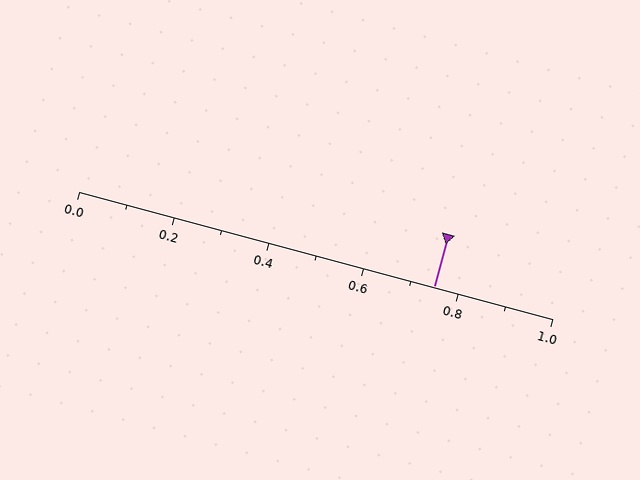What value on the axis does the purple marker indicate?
The marker indicates approximately 0.75.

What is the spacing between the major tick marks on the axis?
The major ticks are spaced 0.2 apart.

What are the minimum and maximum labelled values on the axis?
The axis runs from 0.0 to 1.0.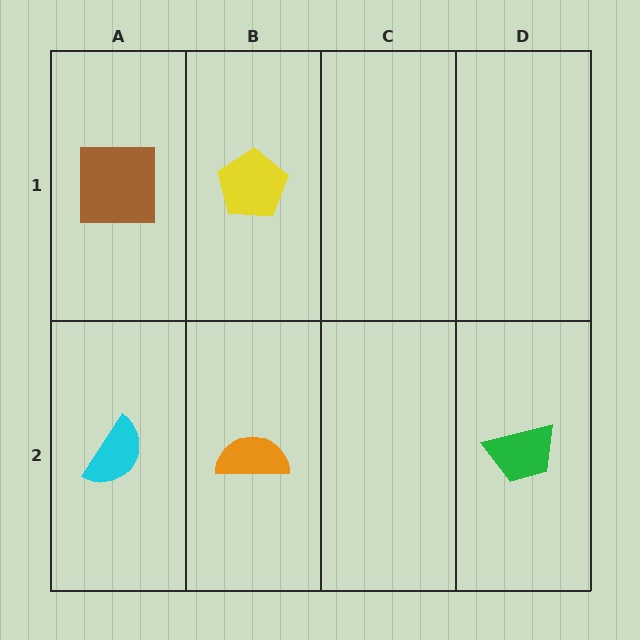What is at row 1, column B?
A yellow pentagon.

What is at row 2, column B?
An orange semicircle.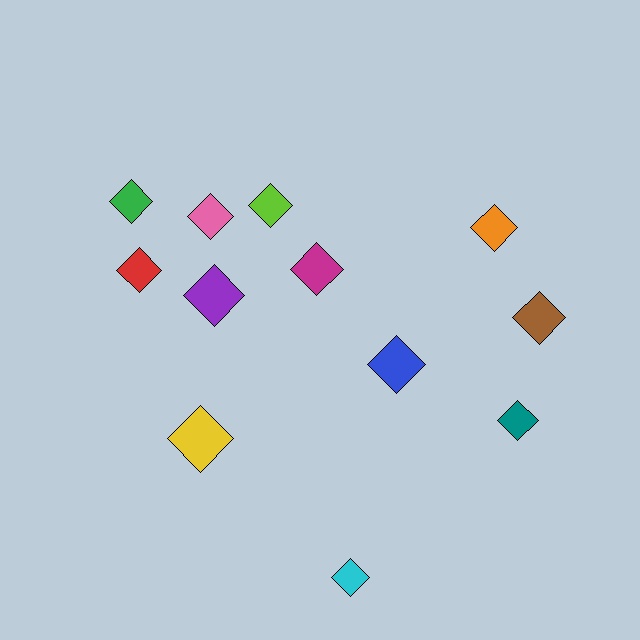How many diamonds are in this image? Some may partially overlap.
There are 12 diamonds.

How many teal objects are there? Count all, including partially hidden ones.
There is 1 teal object.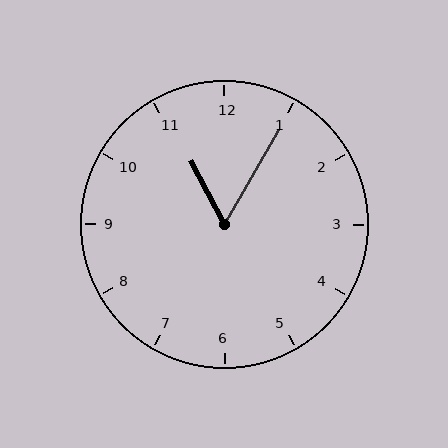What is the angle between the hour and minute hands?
Approximately 58 degrees.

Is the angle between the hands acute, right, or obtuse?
It is acute.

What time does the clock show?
11:05.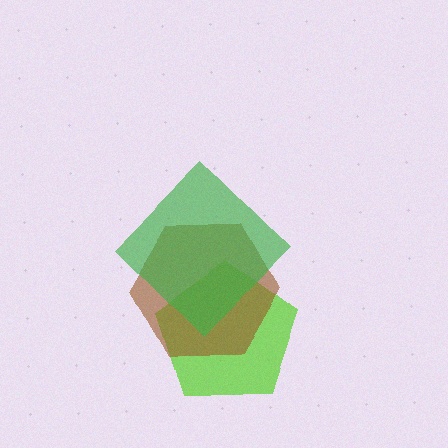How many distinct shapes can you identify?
There are 3 distinct shapes: a lime pentagon, a brown hexagon, a green diamond.